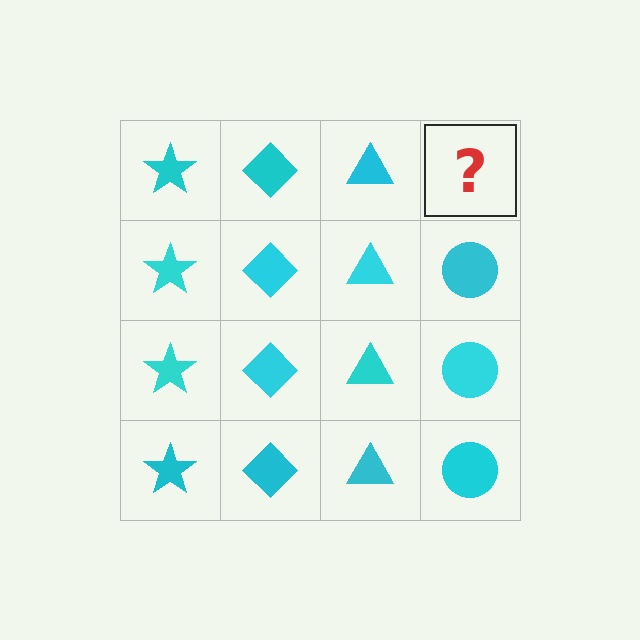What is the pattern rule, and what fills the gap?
The rule is that each column has a consistent shape. The gap should be filled with a cyan circle.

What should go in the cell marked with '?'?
The missing cell should contain a cyan circle.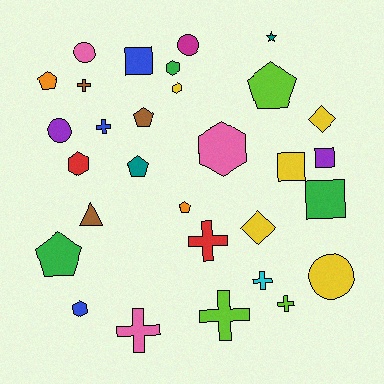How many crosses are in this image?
There are 7 crosses.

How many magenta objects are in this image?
There is 1 magenta object.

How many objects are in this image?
There are 30 objects.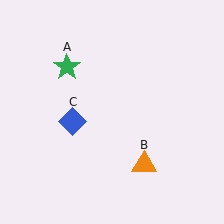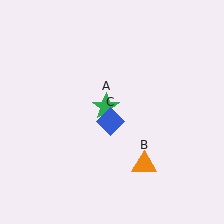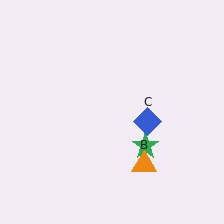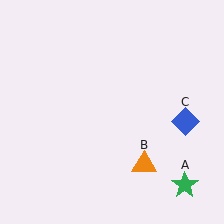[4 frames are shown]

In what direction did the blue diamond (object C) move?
The blue diamond (object C) moved right.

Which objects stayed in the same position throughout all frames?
Orange triangle (object B) remained stationary.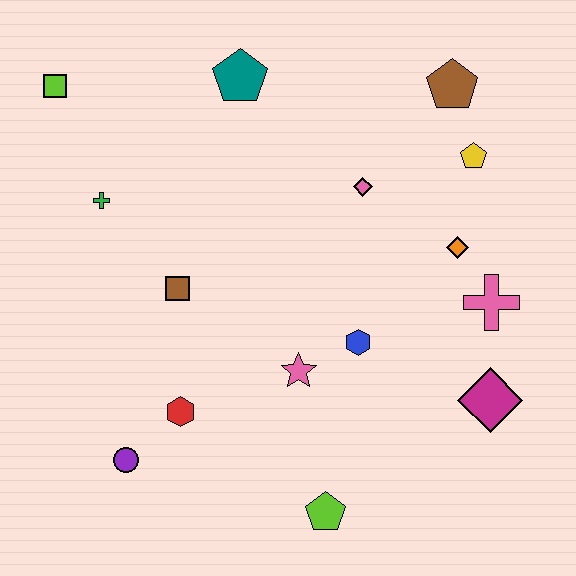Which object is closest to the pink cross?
The orange diamond is closest to the pink cross.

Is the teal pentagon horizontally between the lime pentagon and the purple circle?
Yes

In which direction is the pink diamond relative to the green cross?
The pink diamond is to the right of the green cross.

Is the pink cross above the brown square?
No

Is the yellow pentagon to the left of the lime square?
No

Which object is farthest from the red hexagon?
The brown pentagon is farthest from the red hexagon.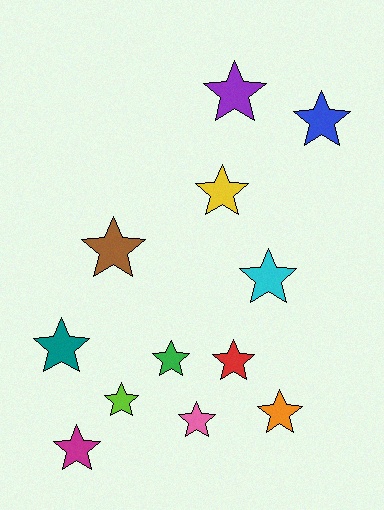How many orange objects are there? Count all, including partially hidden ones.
There is 1 orange object.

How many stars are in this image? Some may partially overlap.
There are 12 stars.